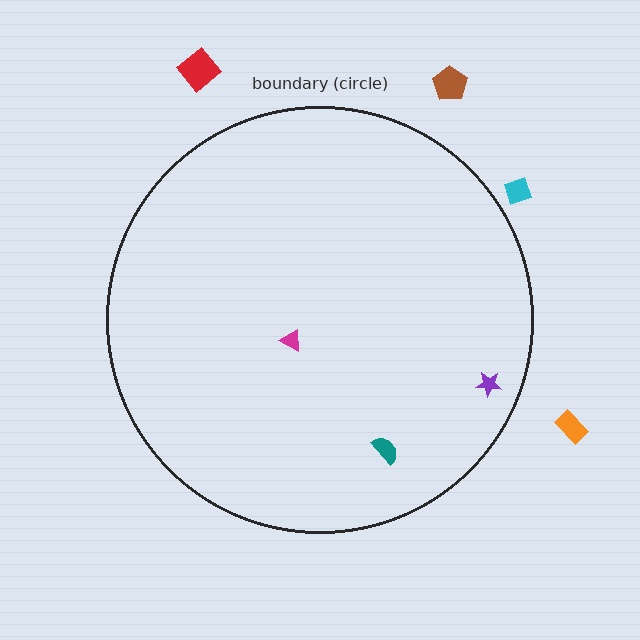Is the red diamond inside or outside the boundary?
Outside.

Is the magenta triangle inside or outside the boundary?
Inside.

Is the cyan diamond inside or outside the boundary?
Outside.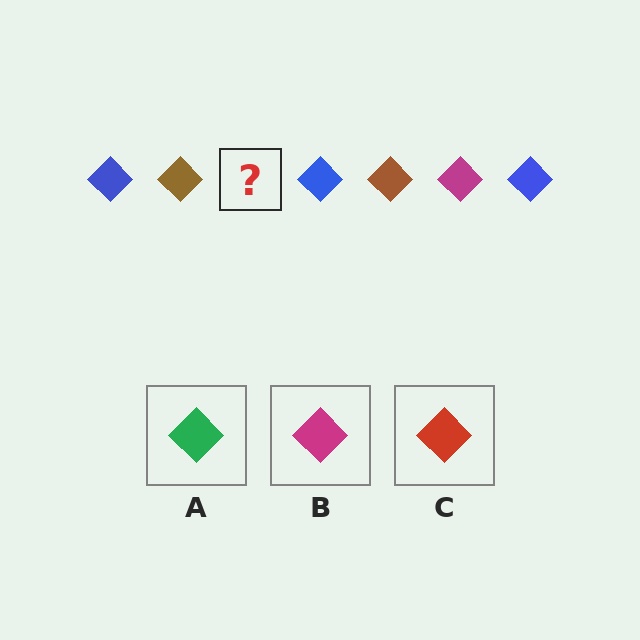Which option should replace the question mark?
Option B.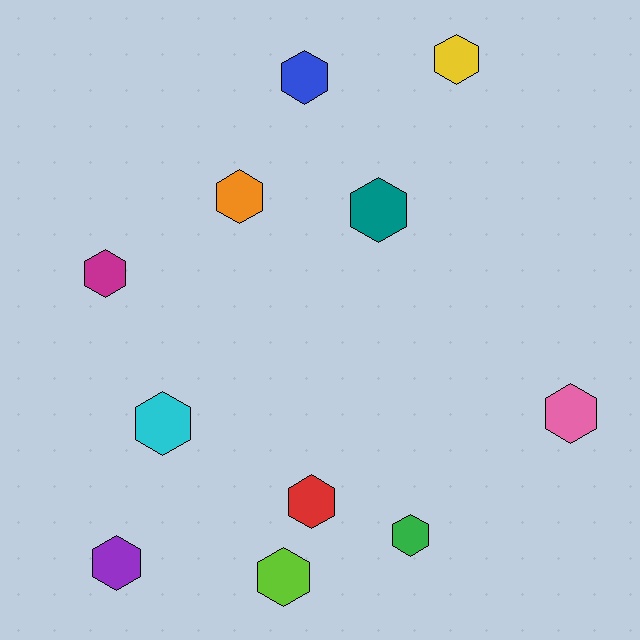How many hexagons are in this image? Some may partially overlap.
There are 11 hexagons.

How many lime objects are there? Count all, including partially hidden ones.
There is 1 lime object.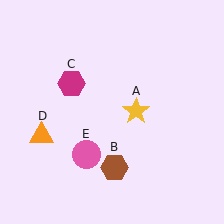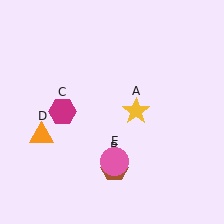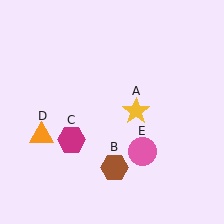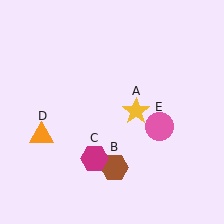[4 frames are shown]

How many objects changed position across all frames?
2 objects changed position: magenta hexagon (object C), pink circle (object E).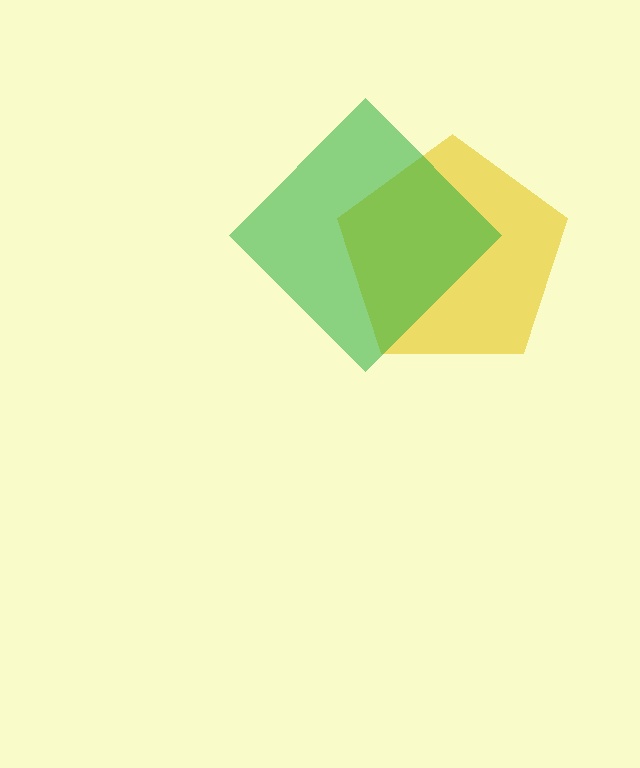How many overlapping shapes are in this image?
There are 2 overlapping shapes in the image.